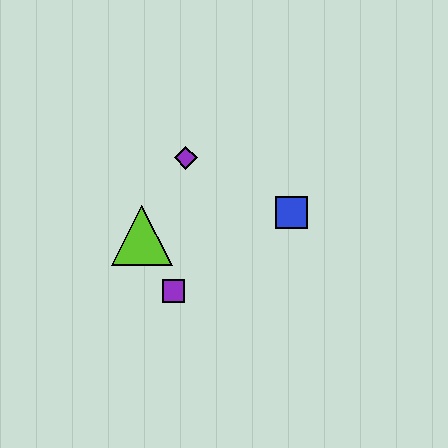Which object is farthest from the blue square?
The lime triangle is farthest from the blue square.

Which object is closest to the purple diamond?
The lime triangle is closest to the purple diamond.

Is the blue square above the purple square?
Yes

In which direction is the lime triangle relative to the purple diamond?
The lime triangle is below the purple diamond.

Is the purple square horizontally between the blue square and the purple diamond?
No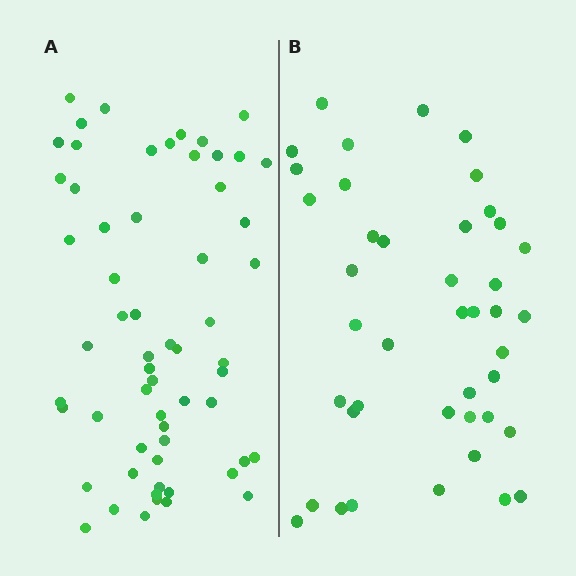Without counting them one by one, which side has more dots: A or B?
Region A (the left region) has more dots.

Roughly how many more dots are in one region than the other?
Region A has approximately 20 more dots than region B.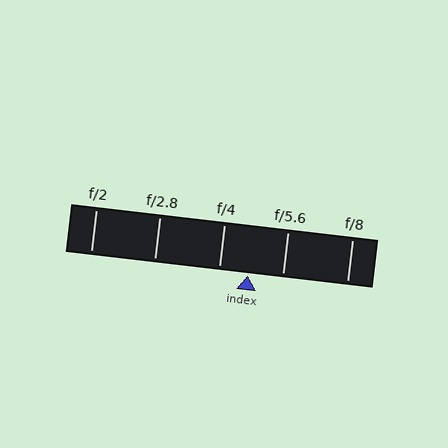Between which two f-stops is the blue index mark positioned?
The index mark is between f/4 and f/5.6.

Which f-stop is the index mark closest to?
The index mark is closest to f/4.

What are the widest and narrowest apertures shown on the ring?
The widest aperture shown is f/2 and the narrowest is f/8.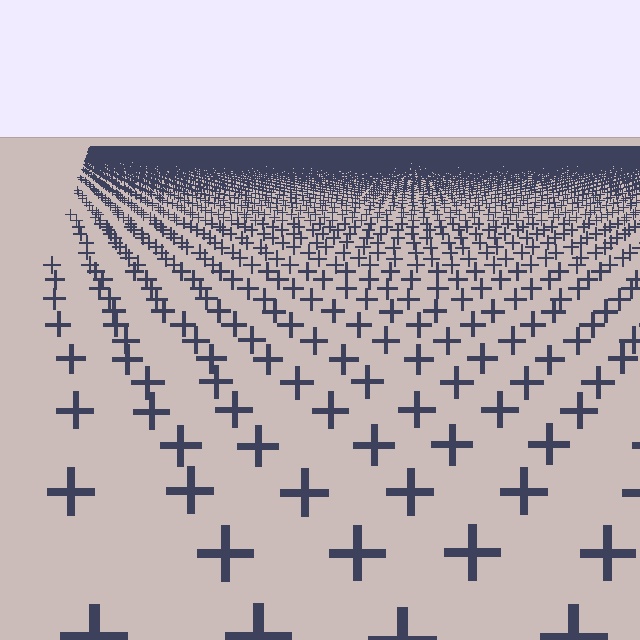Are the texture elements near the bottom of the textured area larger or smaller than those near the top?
Larger. Near the bottom, elements are closer to the viewer and appear at a bigger on-screen size.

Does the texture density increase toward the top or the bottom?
Density increases toward the top.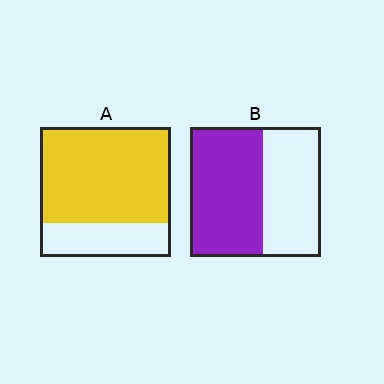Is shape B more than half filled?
Yes.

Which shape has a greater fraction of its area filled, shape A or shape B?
Shape A.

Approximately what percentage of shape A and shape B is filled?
A is approximately 75% and B is approximately 55%.